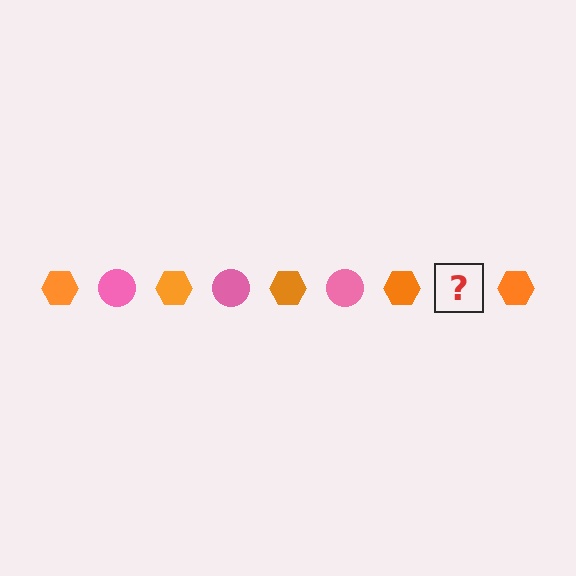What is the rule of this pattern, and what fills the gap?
The rule is that the pattern alternates between orange hexagon and pink circle. The gap should be filled with a pink circle.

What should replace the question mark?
The question mark should be replaced with a pink circle.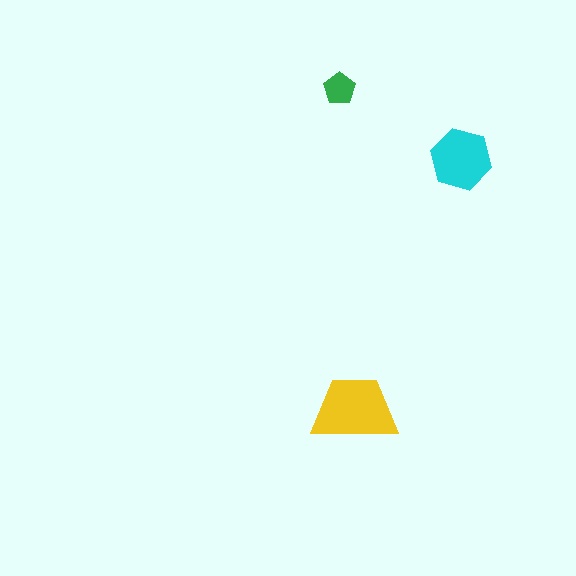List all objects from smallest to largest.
The green pentagon, the cyan hexagon, the yellow trapezoid.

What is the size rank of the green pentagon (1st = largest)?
3rd.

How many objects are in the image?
There are 3 objects in the image.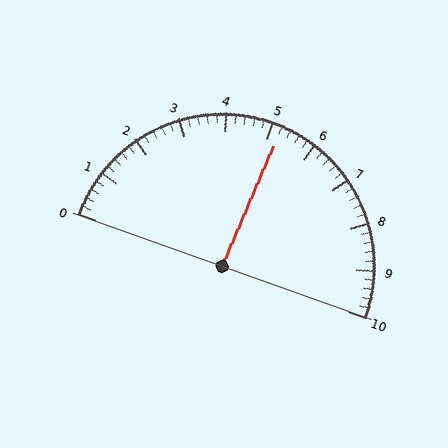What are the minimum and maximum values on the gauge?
The gauge ranges from 0 to 10.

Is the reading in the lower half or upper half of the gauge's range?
The reading is in the upper half of the range (0 to 10).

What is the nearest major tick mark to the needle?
The nearest major tick mark is 5.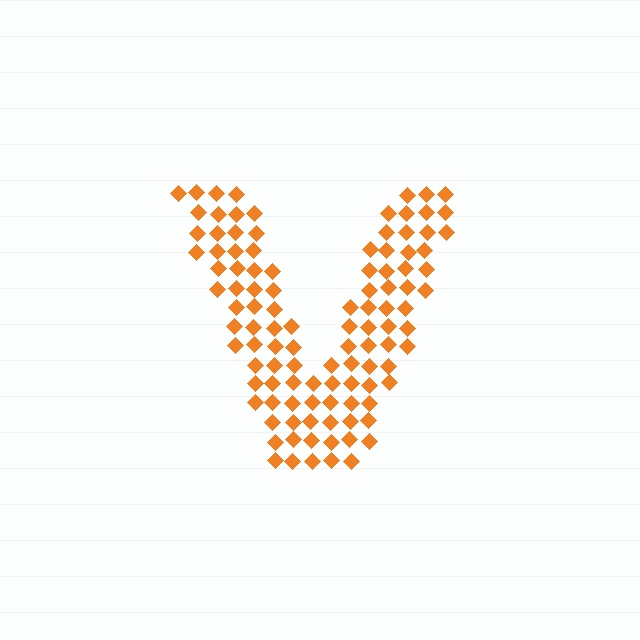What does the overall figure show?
The overall figure shows the letter V.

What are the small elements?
The small elements are diamonds.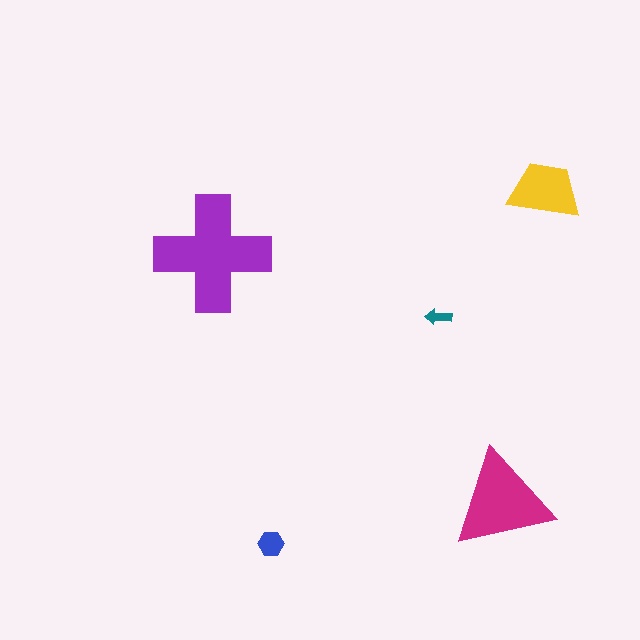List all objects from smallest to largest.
The teal arrow, the blue hexagon, the yellow trapezoid, the magenta triangle, the purple cross.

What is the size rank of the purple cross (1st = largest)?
1st.